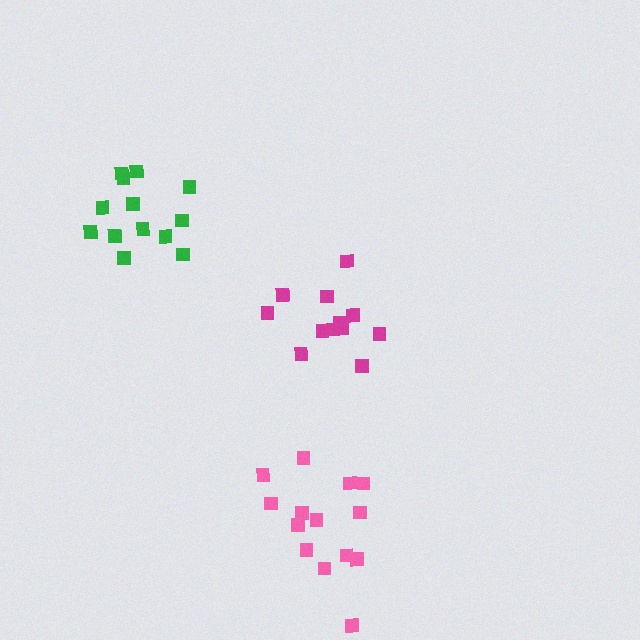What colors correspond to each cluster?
The clusters are colored: magenta, green, pink.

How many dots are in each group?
Group 1: 12 dots, Group 2: 13 dots, Group 3: 14 dots (39 total).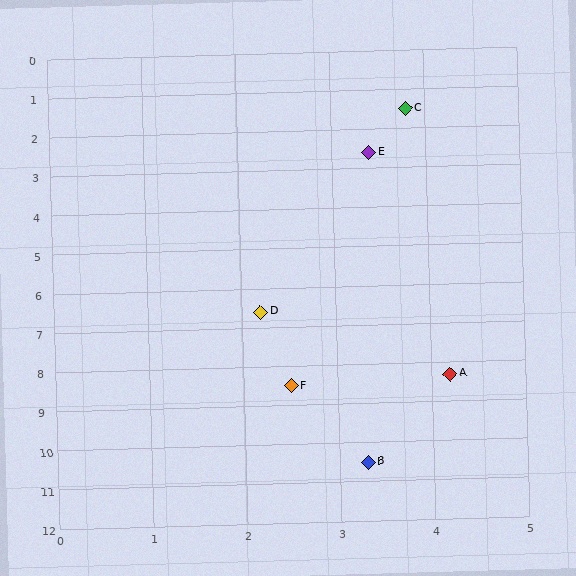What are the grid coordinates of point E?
Point E is at approximately (3.4, 2.6).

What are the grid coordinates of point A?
Point A is at approximately (4.2, 8.3).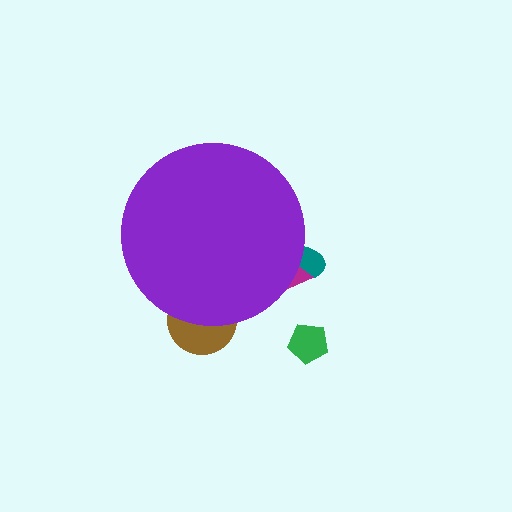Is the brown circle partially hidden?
Yes, the brown circle is partially hidden behind the purple circle.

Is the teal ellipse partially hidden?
Yes, the teal ellipse is partially hidden behind the purple circle.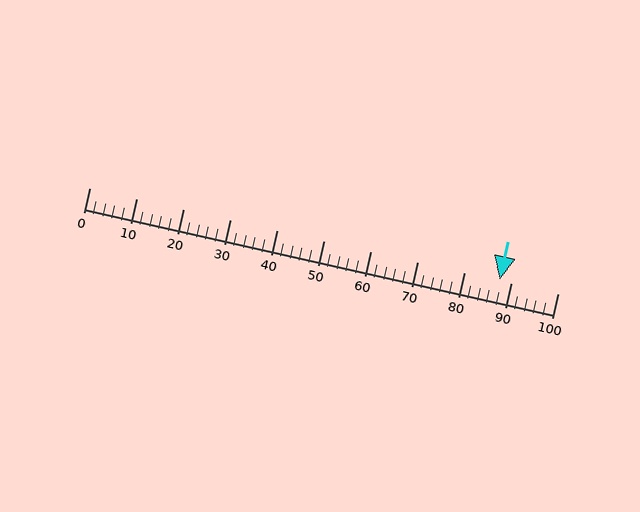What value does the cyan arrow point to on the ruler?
The cyan arrow points to approximately 88.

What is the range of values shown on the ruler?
The ruler shows values from 0 to 100.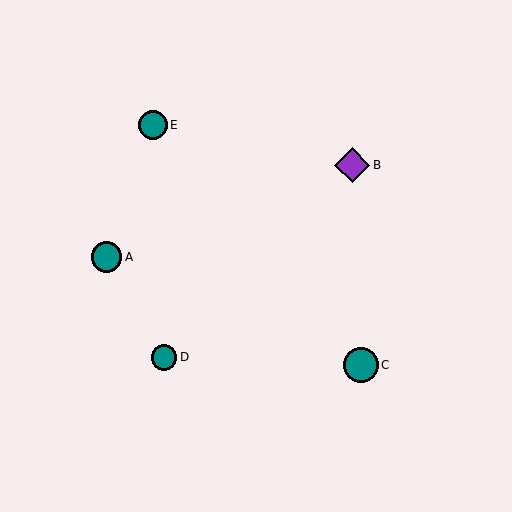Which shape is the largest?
The purple diamond (labeled B) is the largest.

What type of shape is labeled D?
Shape D is a teal circle.